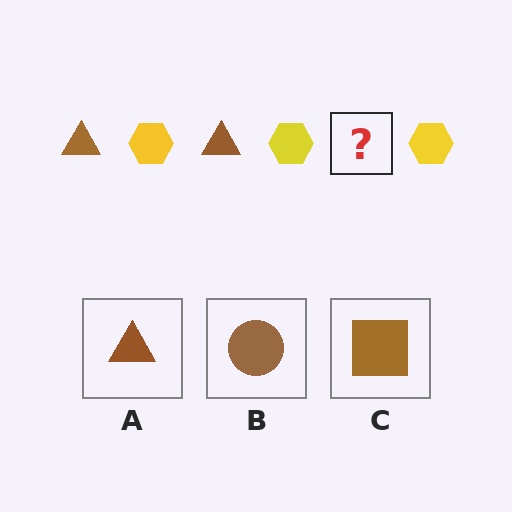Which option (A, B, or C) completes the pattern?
A.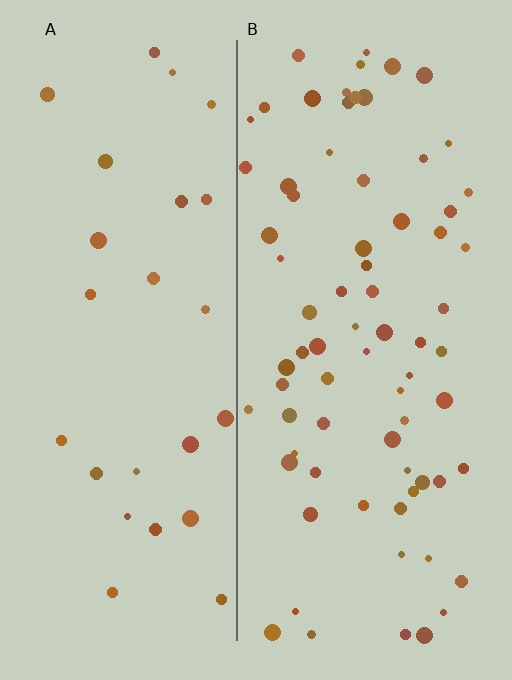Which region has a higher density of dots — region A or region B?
B (the right).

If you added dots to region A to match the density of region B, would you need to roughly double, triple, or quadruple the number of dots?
Approximately triple.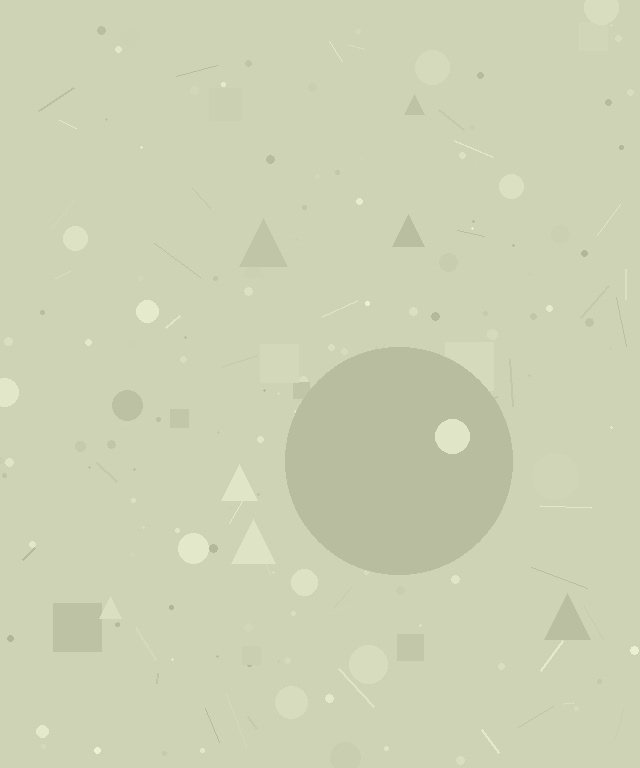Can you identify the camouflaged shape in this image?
The camouflaged shape is a circle.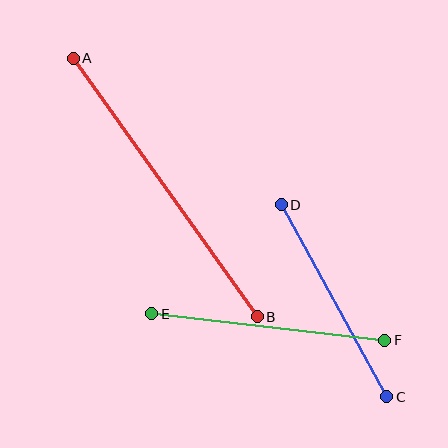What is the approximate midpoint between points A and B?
The midpoint is at approximately (165, 187) pixels.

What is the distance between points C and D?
The distance is approximately 219 pixels.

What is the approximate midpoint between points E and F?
The midpoint is at approximately (268, 327) pixels.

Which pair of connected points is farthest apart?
Points A and B are farthest apart.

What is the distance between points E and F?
The distance is approximately 235 pixels.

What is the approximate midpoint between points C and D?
The midpoint is at approximately (334, 301) pixels.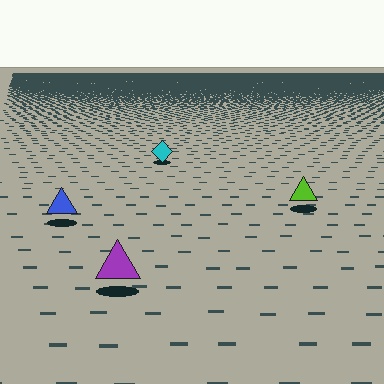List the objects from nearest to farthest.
From nearest to farthest: the purple triangle, the blue triangle, the lime triangle, the cyan diamond.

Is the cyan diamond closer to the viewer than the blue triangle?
No. The blue triangle is closer — you can tell from the texture gradient: the ground texture is coarser near it.